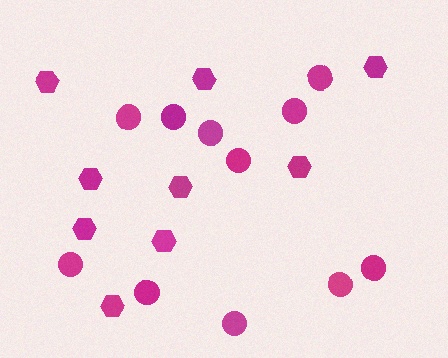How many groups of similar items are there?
There are 2 groups: one group of hexagons (9) and one group of circles (11).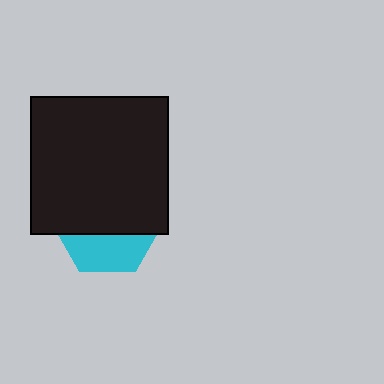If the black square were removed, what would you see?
You would see the complete cyan hexagon.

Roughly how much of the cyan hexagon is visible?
A small part of it is visible (roughly 34%).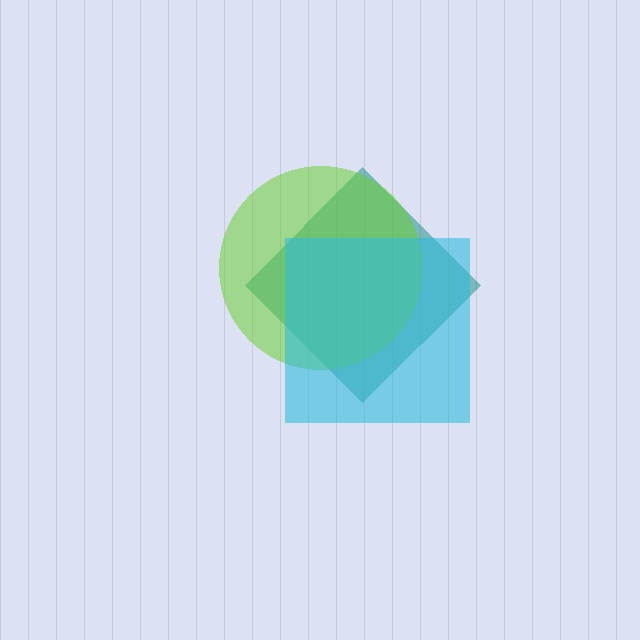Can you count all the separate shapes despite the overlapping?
Yes, there are 3 separate shapes.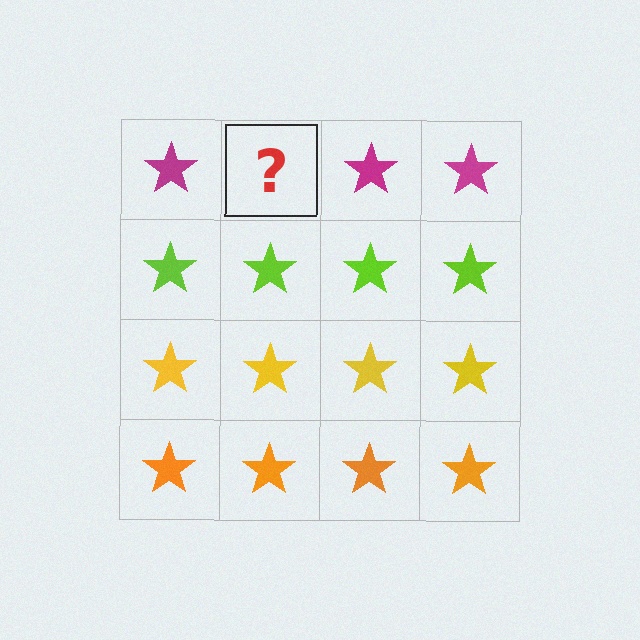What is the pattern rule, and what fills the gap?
The rule is that each row has a consistent color. The gap should be filled with a magenta star.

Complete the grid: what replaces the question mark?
The question mark should be replaced with a magenta star.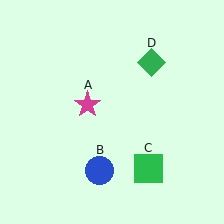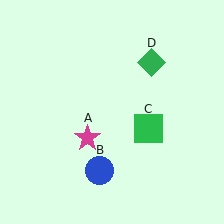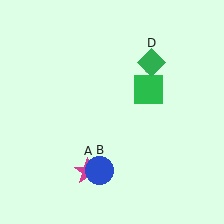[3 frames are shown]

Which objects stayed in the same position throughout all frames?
Blue circle (object B) and green diamond (object D) remained stationary.